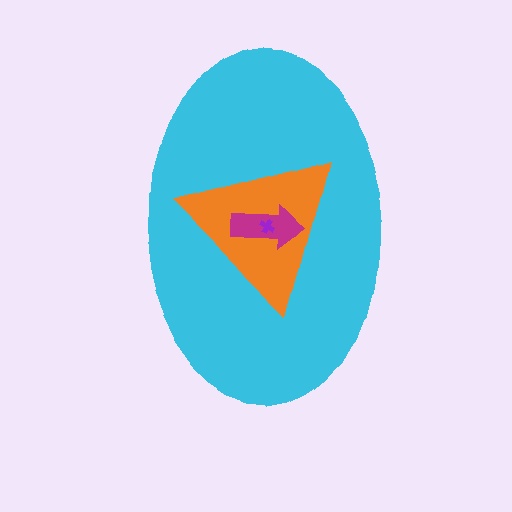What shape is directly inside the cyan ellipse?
The orange triangle.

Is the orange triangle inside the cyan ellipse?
Yes.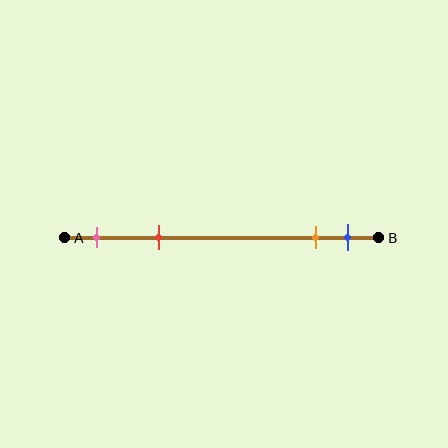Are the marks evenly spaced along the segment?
No, the marks are not evenly spaced.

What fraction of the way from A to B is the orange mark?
The orange mark is approximately 80% (0.8) of the way from A to B.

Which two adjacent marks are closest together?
The orange and blue marks are the closest adjacent pair.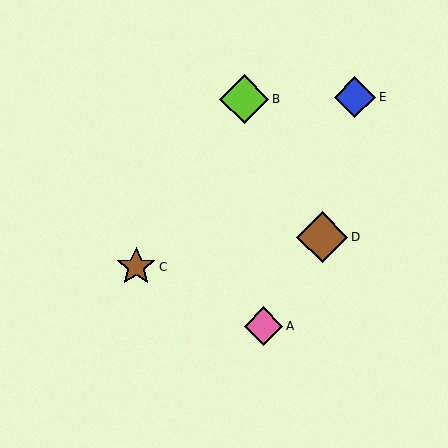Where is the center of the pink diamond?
The center of the pink diamond is at (264, 326).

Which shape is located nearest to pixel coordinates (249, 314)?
The pink diamond (labeled A) at (264, 326) is nearest to that location.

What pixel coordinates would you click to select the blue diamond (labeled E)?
Click at (355, 97) to select the blue diamond E.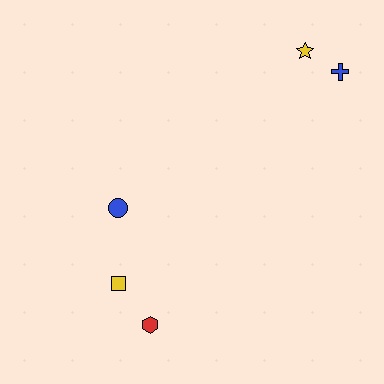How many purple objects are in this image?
There are no purple objects.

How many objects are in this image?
There are 5 objects.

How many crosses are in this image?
There is 1 cross.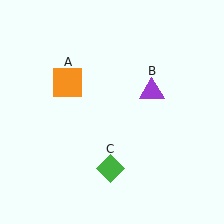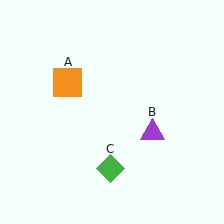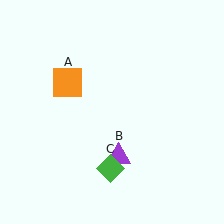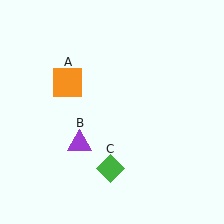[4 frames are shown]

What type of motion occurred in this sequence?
The purple triangle (object B) rotated clockwise around the center of the scene.